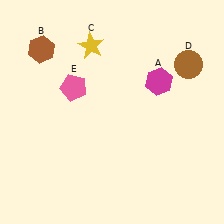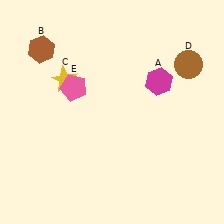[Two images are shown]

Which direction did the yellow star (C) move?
The yellow star (C) moved down.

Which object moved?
The yellow star (C) moved down.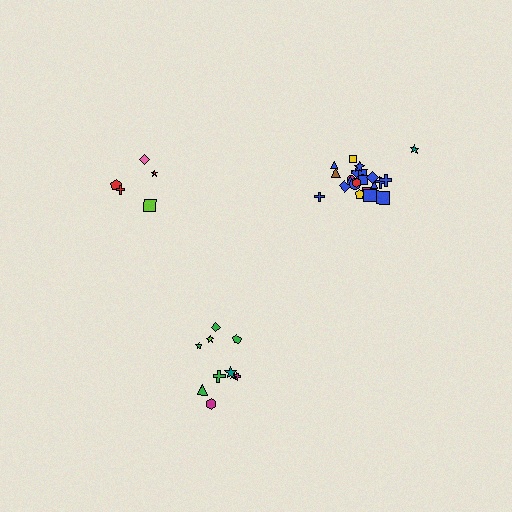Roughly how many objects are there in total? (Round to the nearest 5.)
Roughly 40 objects in total.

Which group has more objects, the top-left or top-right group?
The top-right group.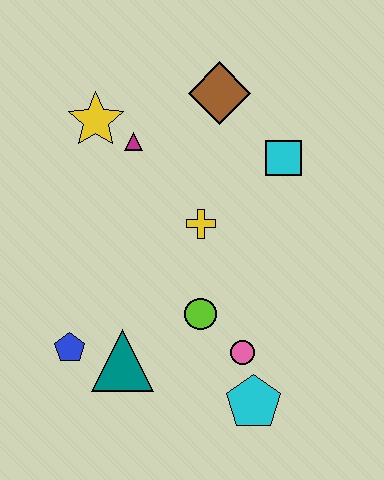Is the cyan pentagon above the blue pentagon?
No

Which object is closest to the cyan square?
The brown diamond is closest to the cyan square.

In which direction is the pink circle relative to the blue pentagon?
The pink circle is to the right of the blue pentagon.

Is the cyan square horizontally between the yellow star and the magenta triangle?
No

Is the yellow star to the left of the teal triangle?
Yes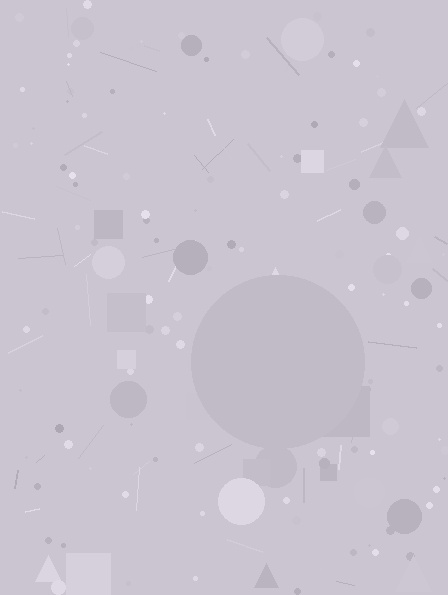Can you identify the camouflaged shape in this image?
The camouflaged shape is a circle.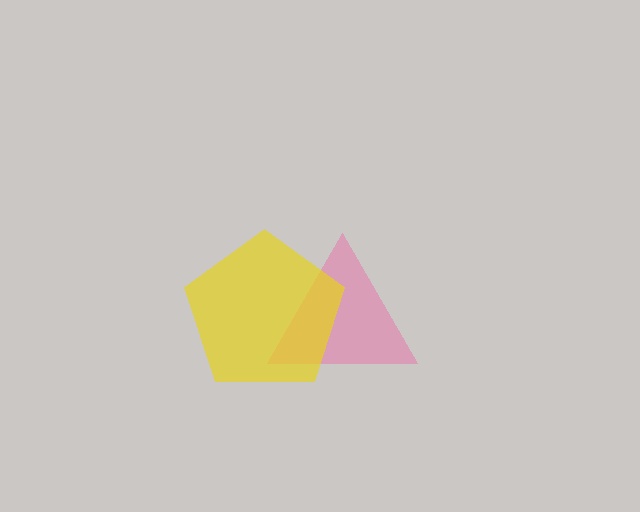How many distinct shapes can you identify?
There are 2 distinct shapes: a pink triangle, a yellow pentagon.